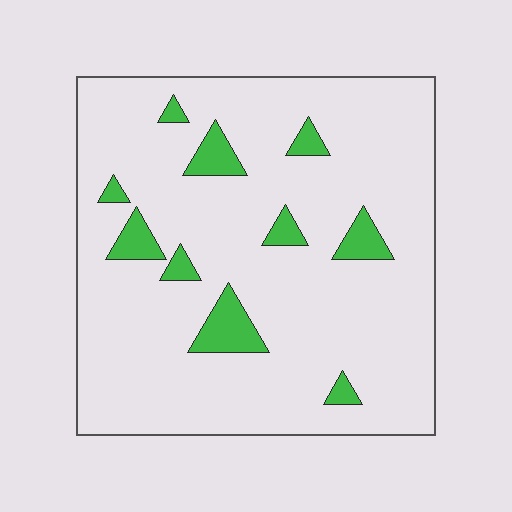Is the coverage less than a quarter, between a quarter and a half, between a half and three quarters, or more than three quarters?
Less than a quarter.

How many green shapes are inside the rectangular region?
10.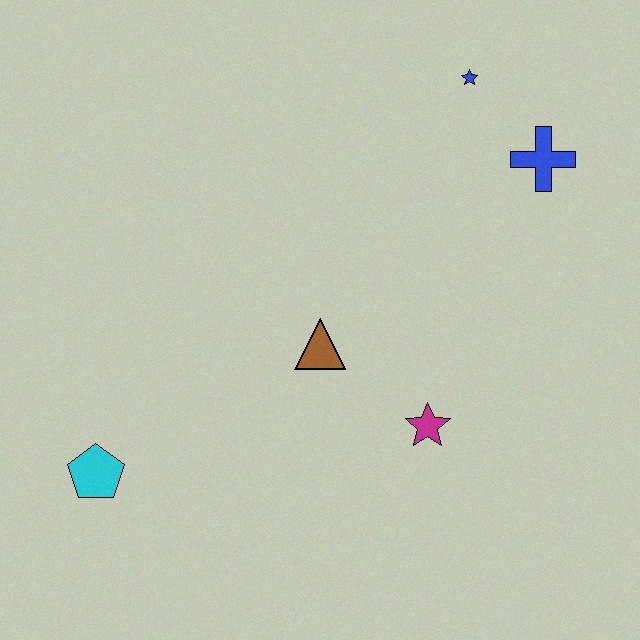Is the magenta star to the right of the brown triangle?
Yes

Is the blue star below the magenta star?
No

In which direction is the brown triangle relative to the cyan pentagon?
The brown triangle is to the right of the cyan pentagon.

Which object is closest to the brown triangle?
The magenta star is closest to the brown triangle.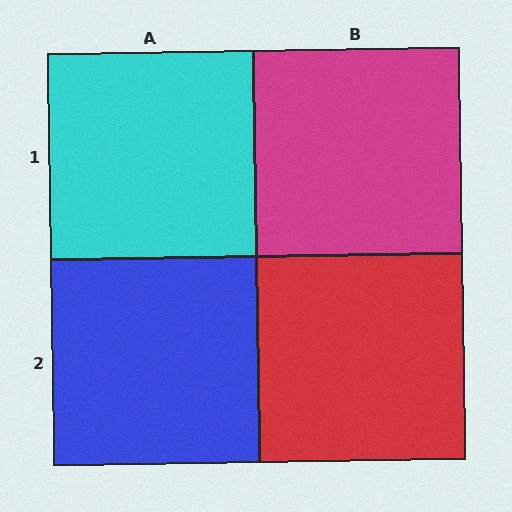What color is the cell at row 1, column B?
Magenta.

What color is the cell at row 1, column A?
Cyan.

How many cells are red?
1 cell is red.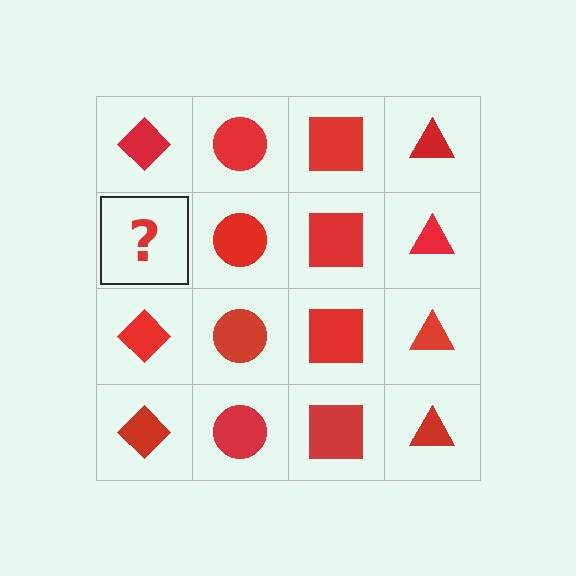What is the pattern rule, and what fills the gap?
The rule is that each column has a consistent shape. The gap should be filled with a red diamond.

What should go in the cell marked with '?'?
The missing cell should contain a red diamond.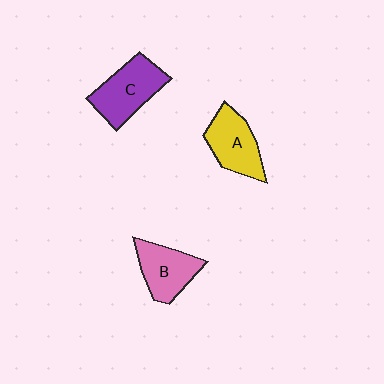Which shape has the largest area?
Shape C (purple).